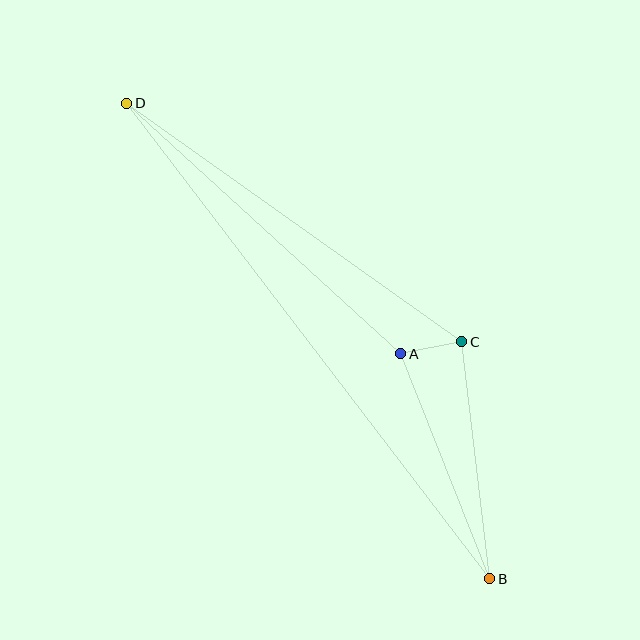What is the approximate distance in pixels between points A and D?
The distance between A and D is approximately 371 pixels.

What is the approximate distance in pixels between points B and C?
The distance between B and C is approximately 238 pixels.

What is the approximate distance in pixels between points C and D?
The distance between C and D is approximately 411 pixels.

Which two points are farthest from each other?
Points B and D are farthest from each other.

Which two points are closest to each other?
Points A and C are closest to each other.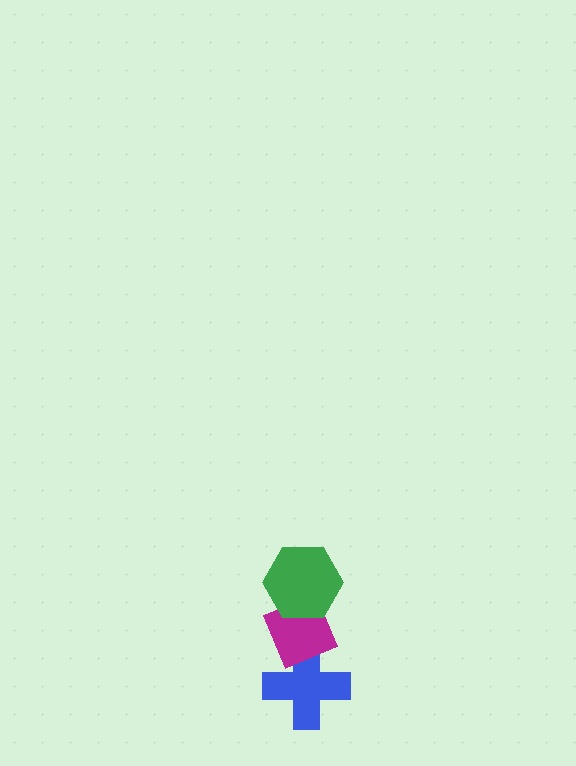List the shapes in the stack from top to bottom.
From top to bottom: the green hexagon, the magenta diamond, the blue cross.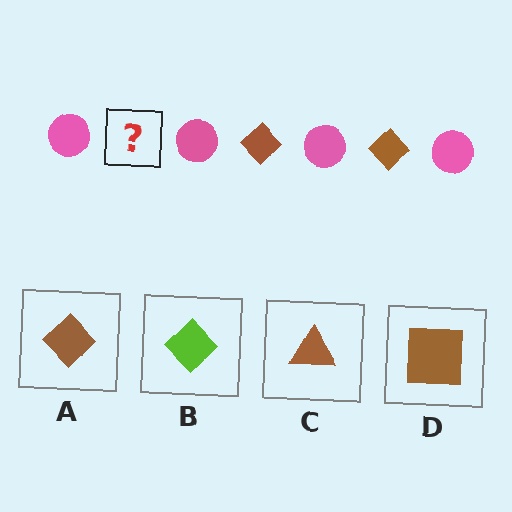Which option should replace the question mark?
Option A.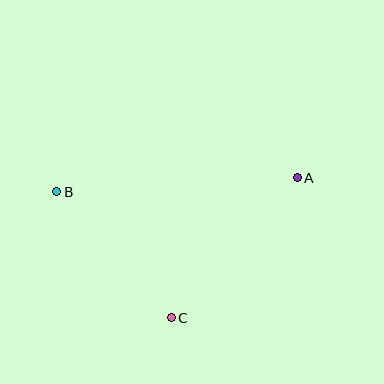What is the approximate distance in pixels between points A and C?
The distance between A and C is approximately 189 pixels.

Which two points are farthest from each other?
Points A and B are farthest from each other.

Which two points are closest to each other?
Points B and C are closest to each other.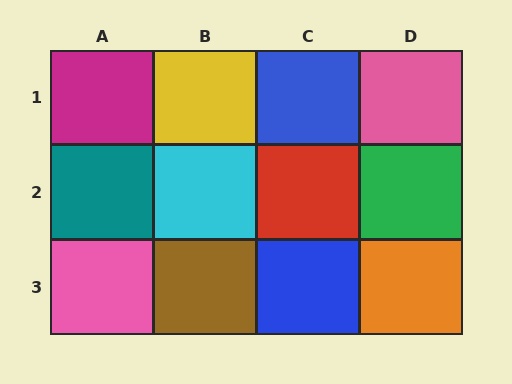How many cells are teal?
1 cell is teal.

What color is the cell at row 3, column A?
Pink.